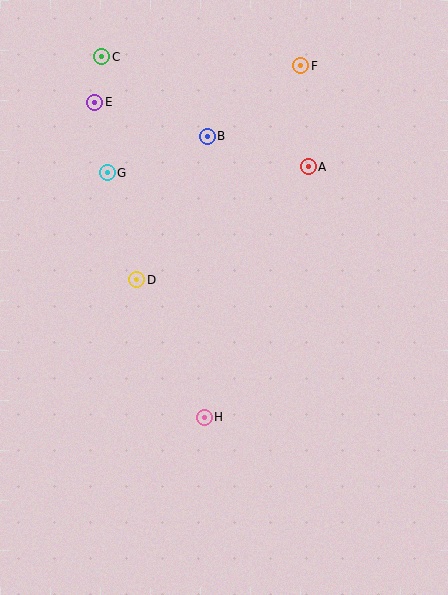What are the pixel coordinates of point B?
Point B is at (207, 136).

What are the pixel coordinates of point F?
Point F is at (301, 66).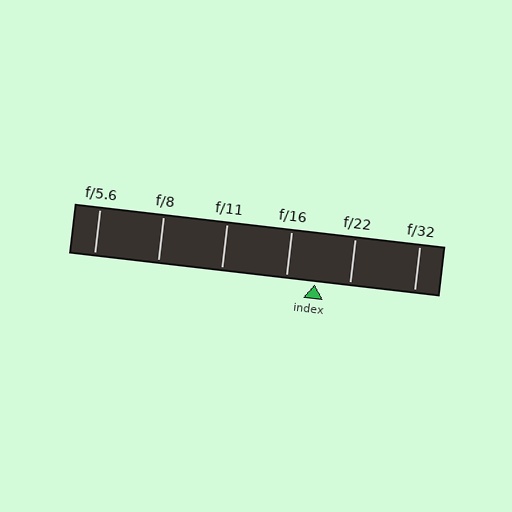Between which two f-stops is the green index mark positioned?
The index mark is between f/16 and f/22.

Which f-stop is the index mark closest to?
The index mark is closest to f/16.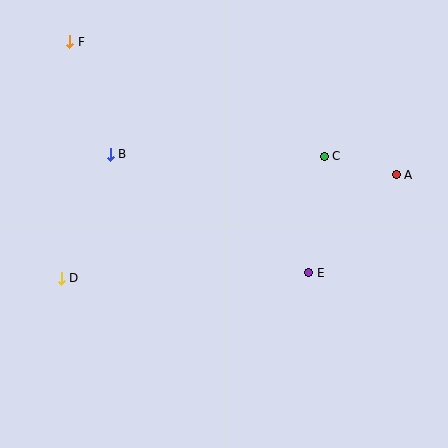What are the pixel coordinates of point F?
Point F is at (70, 42).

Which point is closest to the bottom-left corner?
Point D is closest to the bottom-left corner.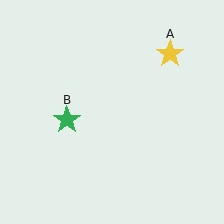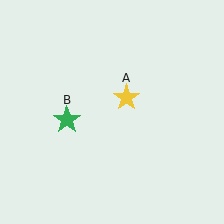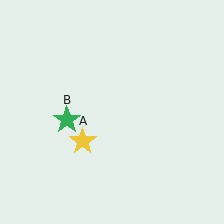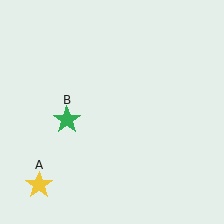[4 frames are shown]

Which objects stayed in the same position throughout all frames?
Green star (object B) remained stationary.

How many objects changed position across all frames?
1 object changed position: yellow star (object A).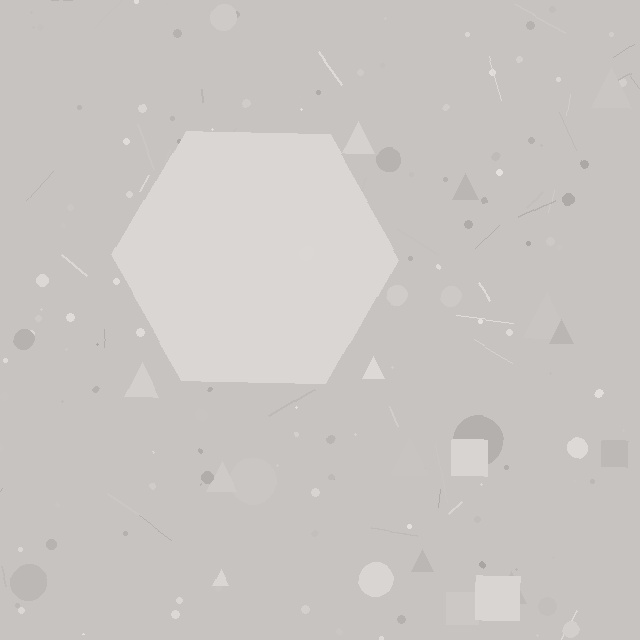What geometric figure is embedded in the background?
A hexagon is embedded in the background.